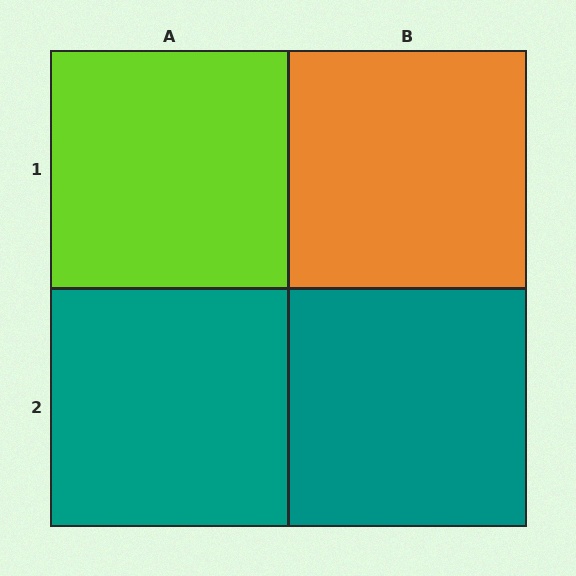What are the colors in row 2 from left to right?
Teal, teal.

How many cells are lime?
1 cell is lime.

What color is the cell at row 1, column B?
Orange.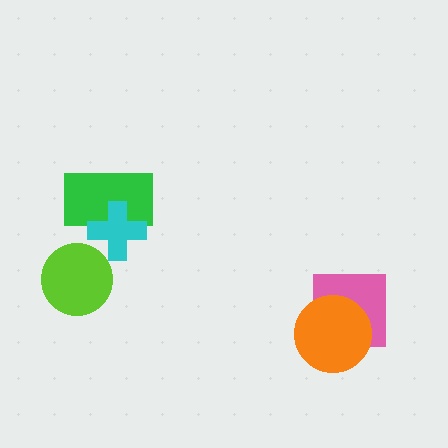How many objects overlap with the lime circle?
0 objects overlap with the lime circle.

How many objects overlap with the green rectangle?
1 object overlaps with the green rectangle.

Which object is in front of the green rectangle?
The cyan cross is in front of the green rectangle.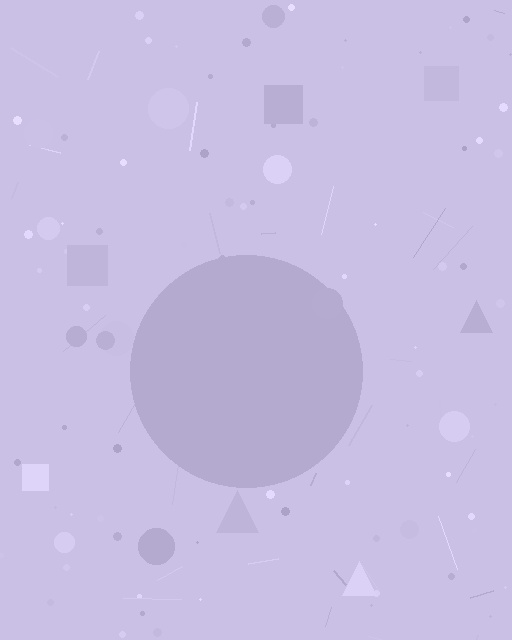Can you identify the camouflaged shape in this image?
The camouflaged shape is a circle.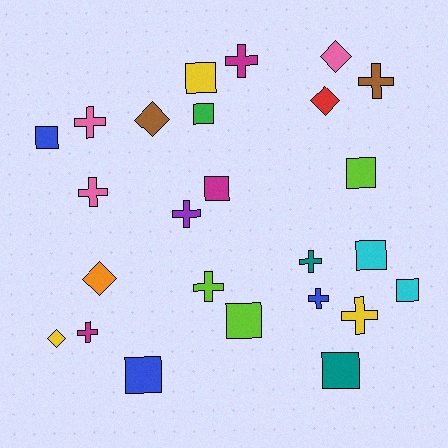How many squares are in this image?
There are 10 squares.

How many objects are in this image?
There are 25 objects.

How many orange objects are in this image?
There is 1 orange object.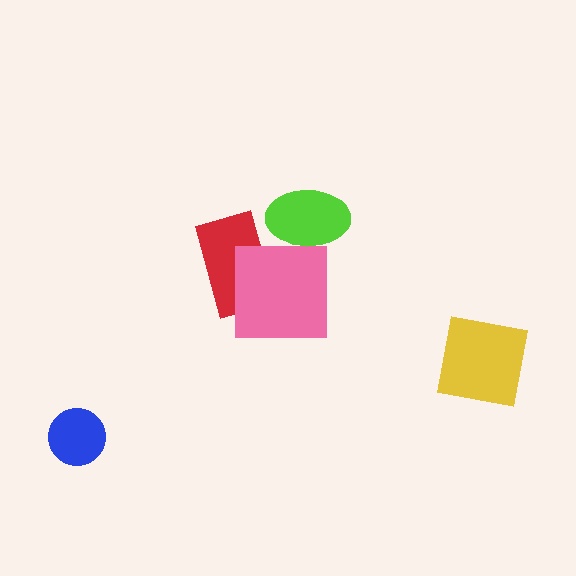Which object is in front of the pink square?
The lime ellipse is in front of the pink square.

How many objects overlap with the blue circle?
0 objects overlap with the blue circle.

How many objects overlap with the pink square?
2 objects overlap with the pink square.